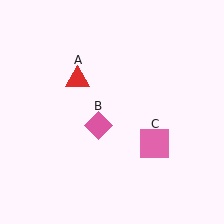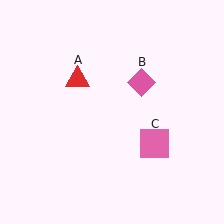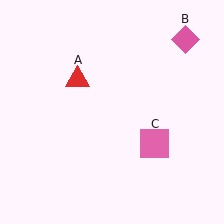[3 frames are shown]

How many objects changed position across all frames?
1 object changed position: pink diamond (object B).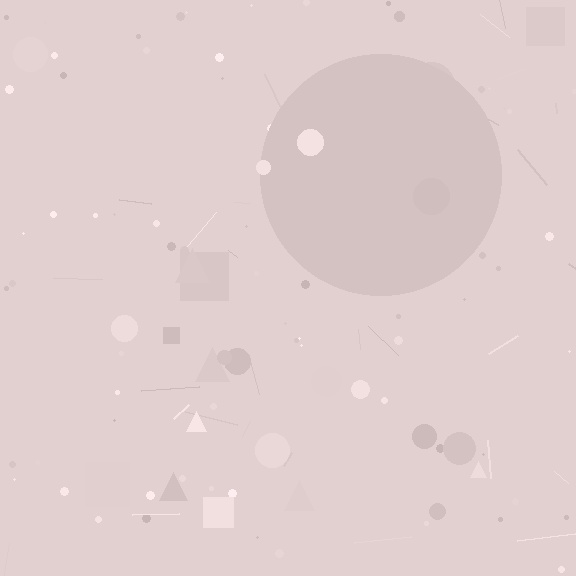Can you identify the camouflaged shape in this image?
The camouflaged shape is a circle.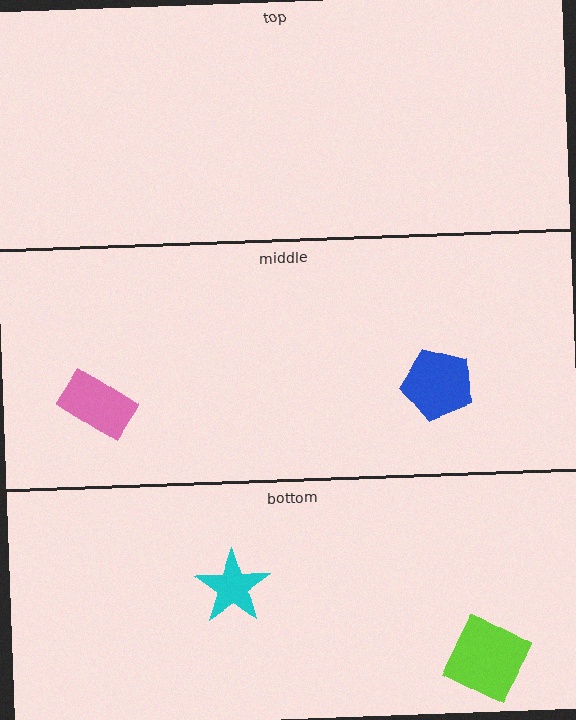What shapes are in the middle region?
The blue pentagon, the pink rectangle.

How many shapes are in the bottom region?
2.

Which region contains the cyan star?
The bottom region.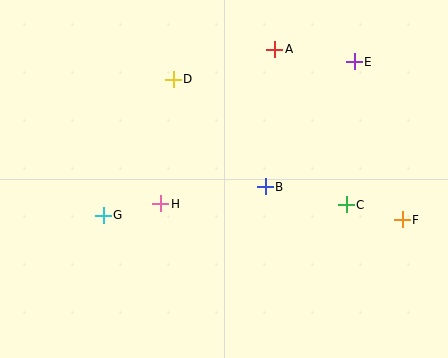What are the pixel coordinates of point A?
Point A is at (275, 49).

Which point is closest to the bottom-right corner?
Point F is closest to the bottom-right corner.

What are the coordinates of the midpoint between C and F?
The midpoint between C and F is at (374, 212).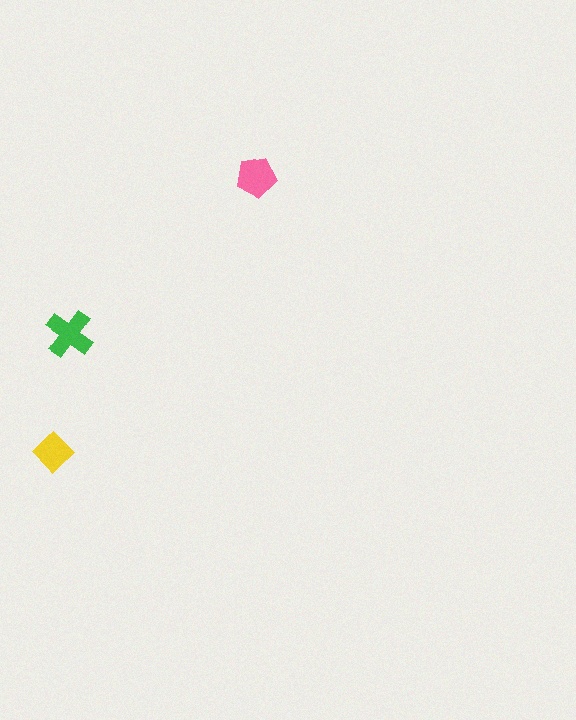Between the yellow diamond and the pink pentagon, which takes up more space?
The pink pentagon.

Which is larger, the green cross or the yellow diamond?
The green cross.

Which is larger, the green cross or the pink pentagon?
The green cross.